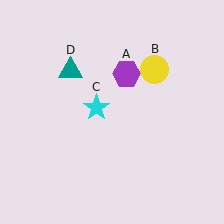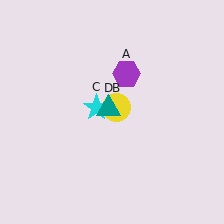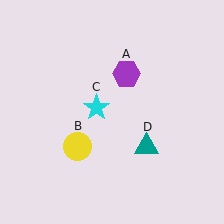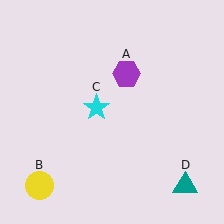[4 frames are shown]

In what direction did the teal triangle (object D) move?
The teal triangle (object D) moved down and to the right.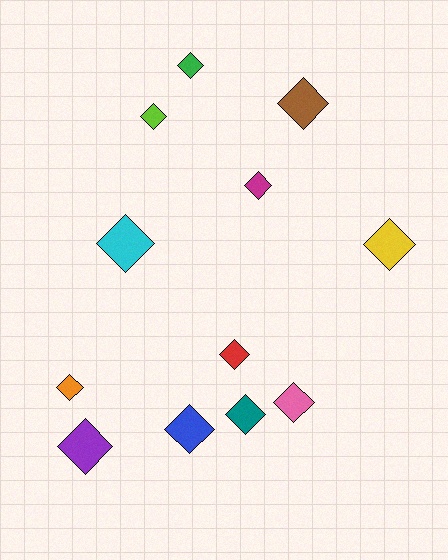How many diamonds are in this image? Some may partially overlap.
There are 12 diamonds.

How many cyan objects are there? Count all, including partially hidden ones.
There is 1 cyan object.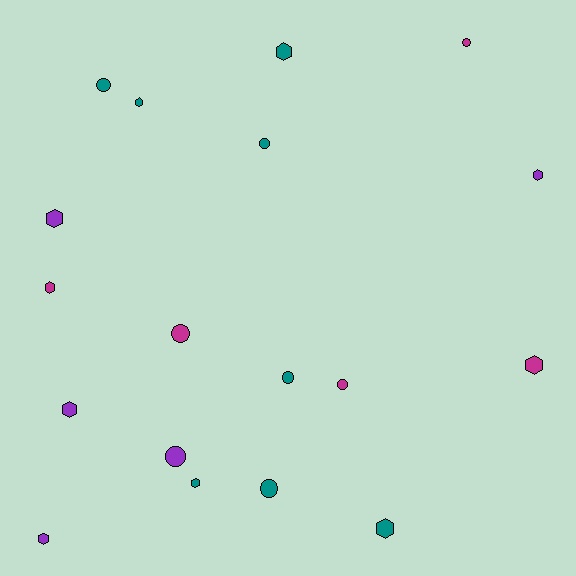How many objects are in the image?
There are 18 objects.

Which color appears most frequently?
Teal, with 8 objects.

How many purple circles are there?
There is 1 purple circle.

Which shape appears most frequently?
Hexagon, with 10 objects.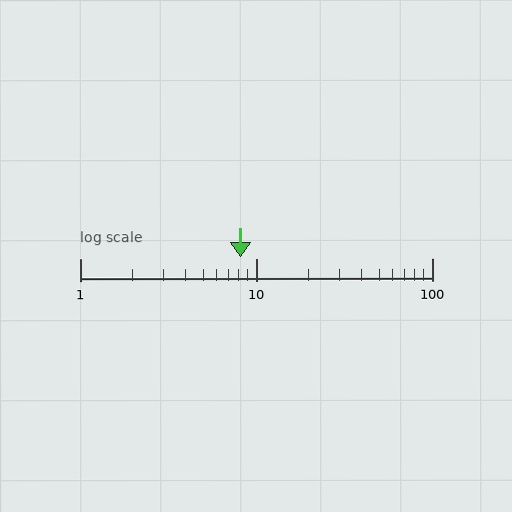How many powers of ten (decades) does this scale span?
The scale spans 2 decades, from 1 to 100.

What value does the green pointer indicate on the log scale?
The pointer indicates approximately 8.2.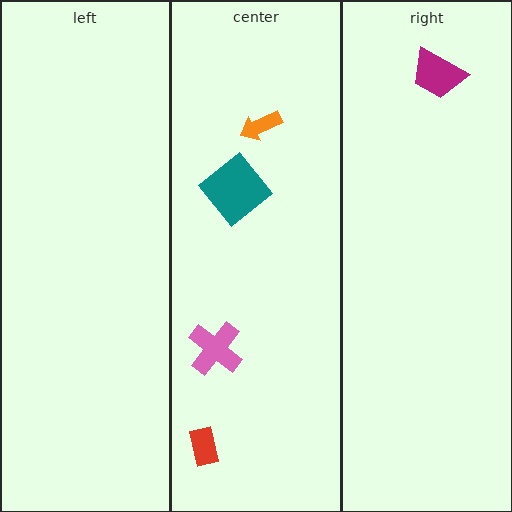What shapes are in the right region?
The magenta trapezoid.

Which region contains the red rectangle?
The center region.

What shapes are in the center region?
The red rectangle, the orange arrow, the pink cross, the teal diamond.